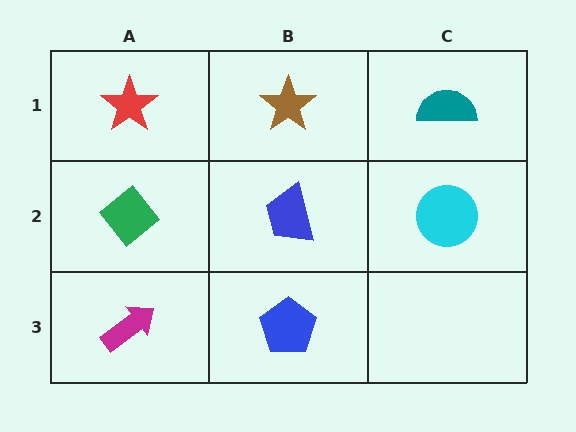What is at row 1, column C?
A teal semicircle.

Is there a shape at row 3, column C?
No, that cell is empty.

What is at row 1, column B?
A brown star.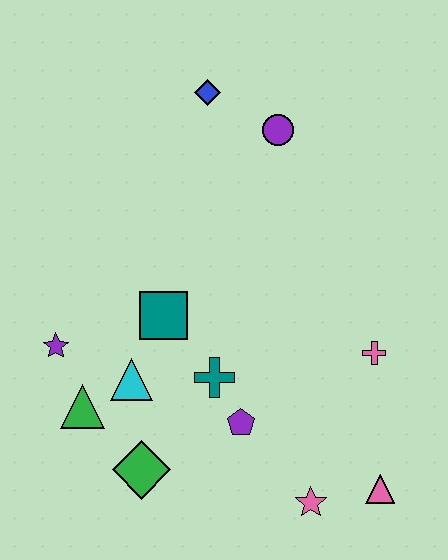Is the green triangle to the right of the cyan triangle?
No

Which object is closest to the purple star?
The green triangle is closest to the purple star.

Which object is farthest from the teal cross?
The blue diamond is farthest from the teal cross.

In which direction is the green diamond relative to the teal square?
The green diamond is below the teal square.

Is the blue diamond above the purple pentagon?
Yes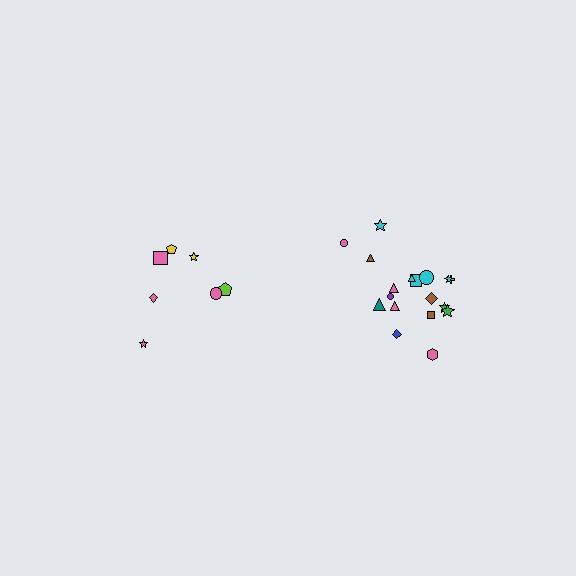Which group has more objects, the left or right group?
The right group.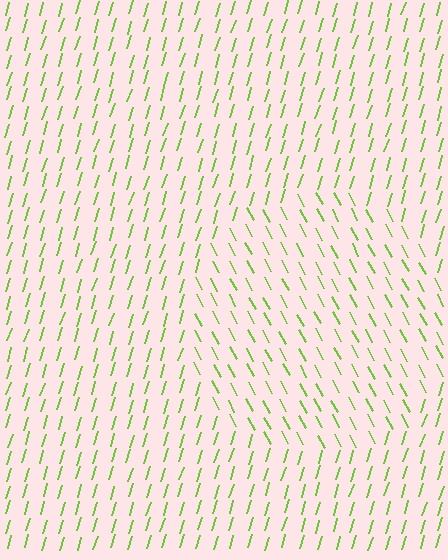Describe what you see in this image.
The image is filled with small lime line segments. A circle region in the image has lines oriented differently from the surrounding lines, creating a visible texture boundary.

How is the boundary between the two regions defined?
The boundary is defined purely by a change in line orientation (approximately 45 degrees difference). All lines are the same color and thickness.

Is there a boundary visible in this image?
Yes, there is a texture boundary formed by a change in line orientation.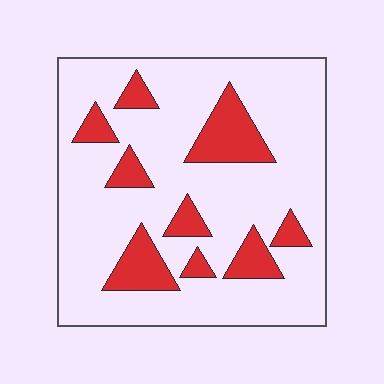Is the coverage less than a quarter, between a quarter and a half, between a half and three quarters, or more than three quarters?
Less than a quarter.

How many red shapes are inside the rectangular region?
9.